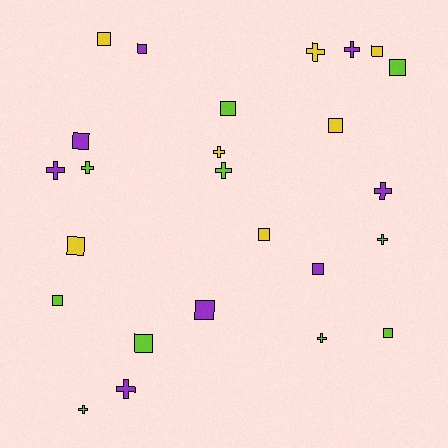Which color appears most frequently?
Lime, with 10 objects.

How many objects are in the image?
There are 25 objects.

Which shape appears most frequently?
Square, with 14 objects.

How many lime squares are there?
There are 5 lime squares.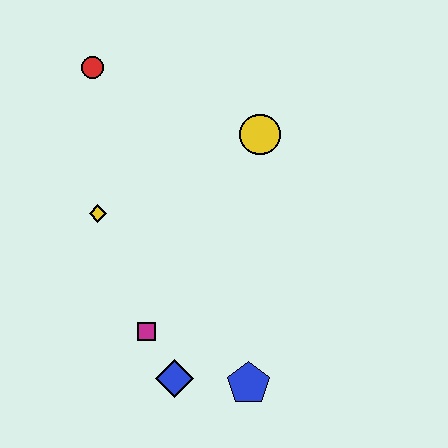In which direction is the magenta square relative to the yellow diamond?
The magenta square is below the yellow diamond.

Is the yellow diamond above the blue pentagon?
Yes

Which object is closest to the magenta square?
The blue diamond is closest to the magenta square.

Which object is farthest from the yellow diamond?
The blue pentagon is farthest from the yellow diamond.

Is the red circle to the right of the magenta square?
No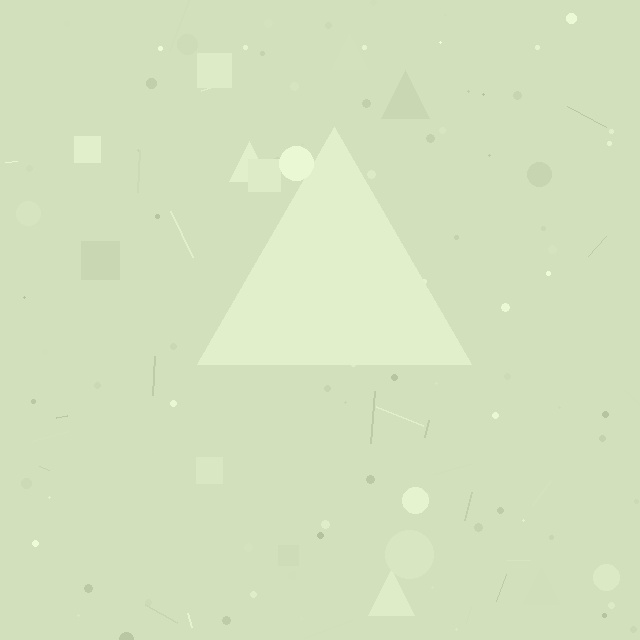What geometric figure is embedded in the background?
A triangle is embedded in the background.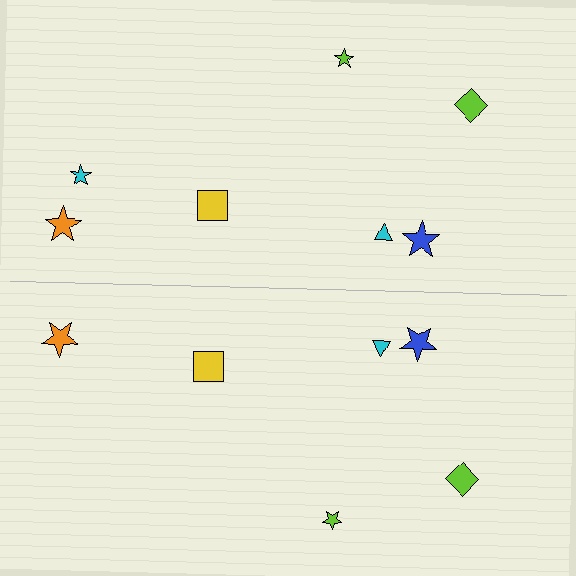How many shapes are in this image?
There are 13 shapes in this image.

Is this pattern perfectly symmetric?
No, the pattern is not perfectly symmetric. A cyan star is missing from the bottom side.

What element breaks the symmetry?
A cyan star is missing from the bottom side.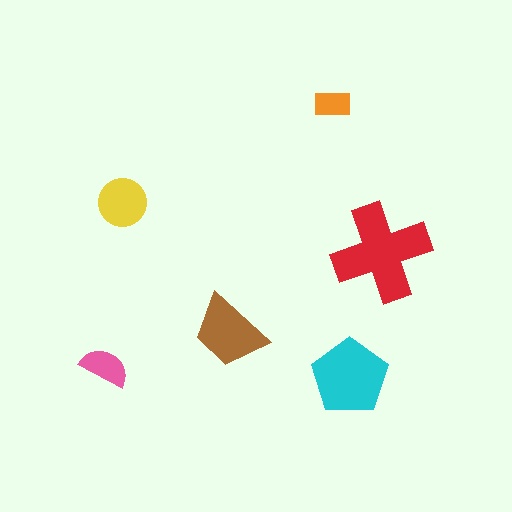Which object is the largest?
The red cross.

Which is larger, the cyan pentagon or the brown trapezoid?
The cyan pentagon.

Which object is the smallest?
The orange rectangle.